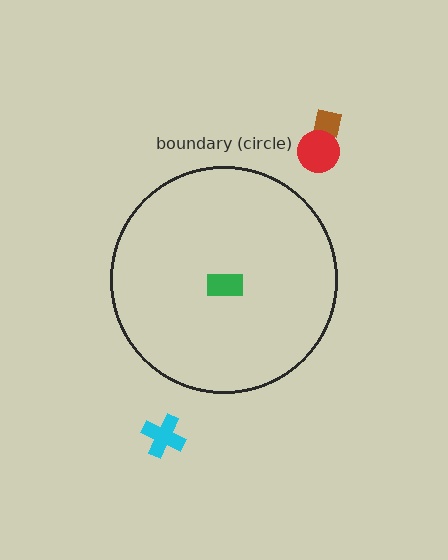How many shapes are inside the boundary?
1 inside, 3 outside.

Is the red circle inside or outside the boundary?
Outside.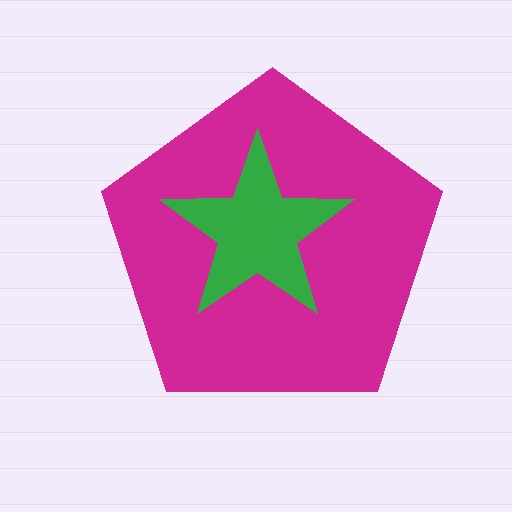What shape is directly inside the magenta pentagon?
The green star.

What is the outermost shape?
The magenta pentagon.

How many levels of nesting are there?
2.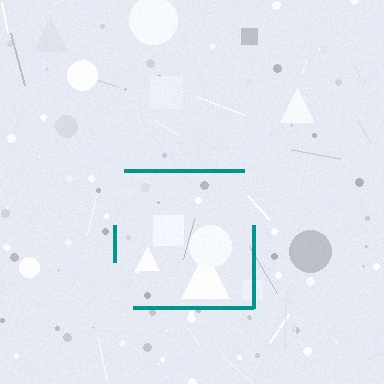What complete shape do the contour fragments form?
The contour fragments form a square.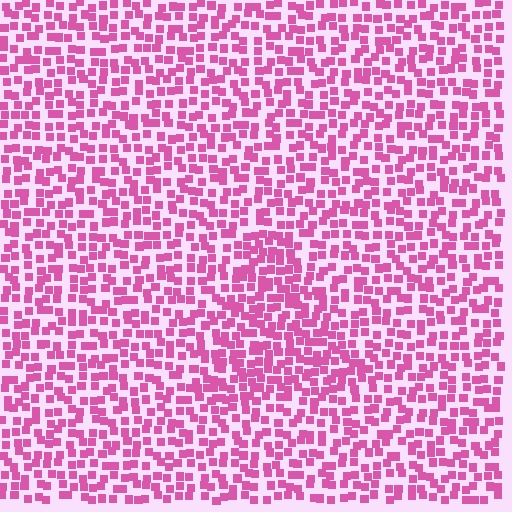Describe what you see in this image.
The image contains small pink elements arranged at two different densities. A triangle-shaped region is visible where the elements are more densely packed than the surrounding area.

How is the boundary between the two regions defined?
The boundary is defined by a change in element density (approximately 1.4x ratio). All elements are the same color, size, and shape.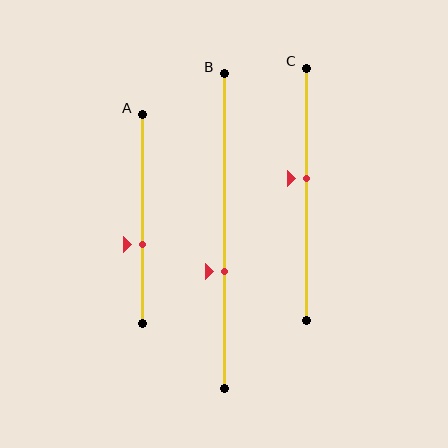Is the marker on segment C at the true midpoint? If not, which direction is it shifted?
No, the marker on segment C is shifted upward by about 7% of the segment length.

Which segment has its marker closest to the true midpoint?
Segment C has its marker closest to the true midpoint.